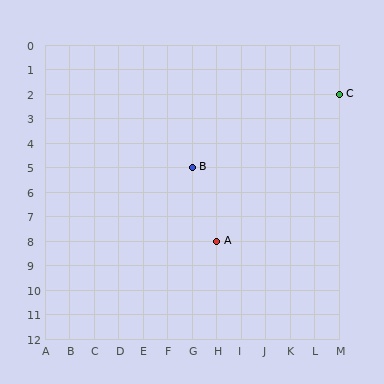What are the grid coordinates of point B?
Point B is at grid coordinates (G, 5).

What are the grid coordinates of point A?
Point A is at grid coordinates (H, 8).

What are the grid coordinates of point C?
Point C is at grid coordinates (M, 2).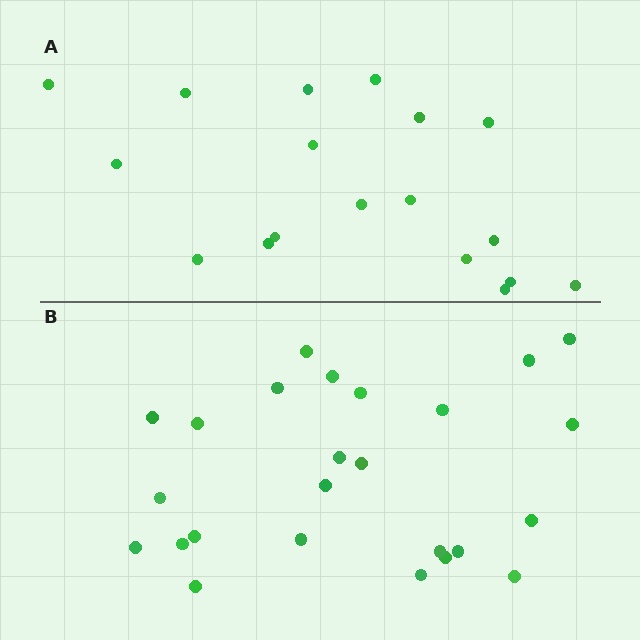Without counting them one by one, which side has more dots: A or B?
Region B (the bottom region) has more dots.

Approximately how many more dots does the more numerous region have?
Region B has roughly 8 or so more dots than region A.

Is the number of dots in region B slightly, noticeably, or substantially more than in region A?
Region B has noticeably more, but not dramatically so. The ratio is roughly 1.4 to 1.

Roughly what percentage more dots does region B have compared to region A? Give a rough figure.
About 40% more.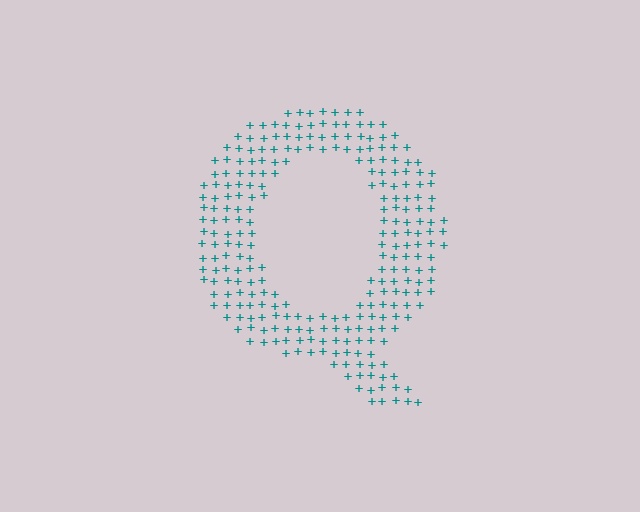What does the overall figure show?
The overall figure shows the letter Q.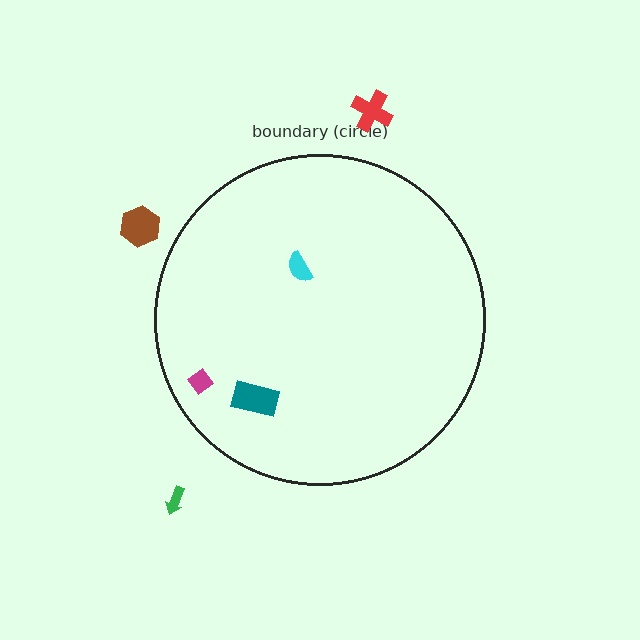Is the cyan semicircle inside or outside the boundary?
Inside.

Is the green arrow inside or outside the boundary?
Outside.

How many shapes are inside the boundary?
3 inside, 3 outside.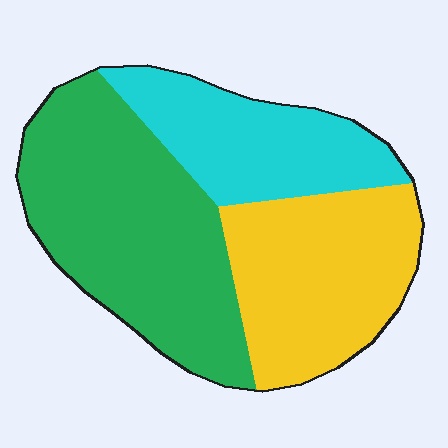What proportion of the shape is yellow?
Yellow takes up about one third (1/3) of the shape.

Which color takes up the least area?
Cyan, at roughly 25%.